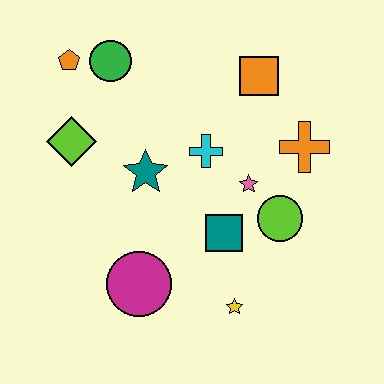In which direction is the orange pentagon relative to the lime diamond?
The orange pentagon is above the lime diamond.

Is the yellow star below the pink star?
Yes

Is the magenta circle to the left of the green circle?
No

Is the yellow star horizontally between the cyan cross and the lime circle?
Yes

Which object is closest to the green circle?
The orange pentagon is closest to the green circle.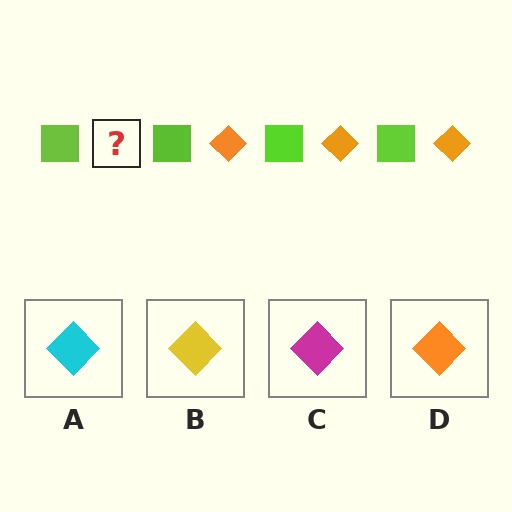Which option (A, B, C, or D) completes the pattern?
D.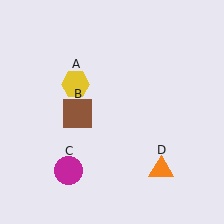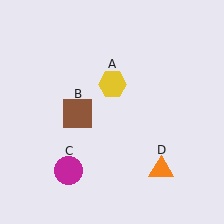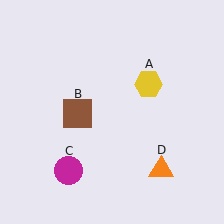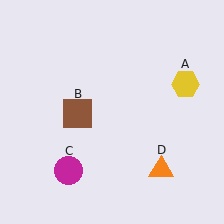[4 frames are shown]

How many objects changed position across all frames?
1 object changed position: yellow hexagon (object A).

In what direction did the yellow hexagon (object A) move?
The yellow hexagon (object A) moved right.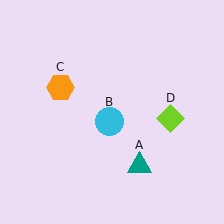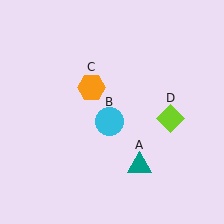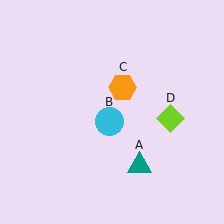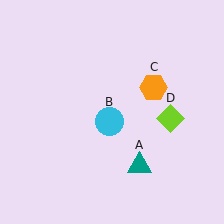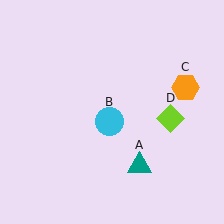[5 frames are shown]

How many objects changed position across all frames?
1 object changed position: orange hexagon (object C).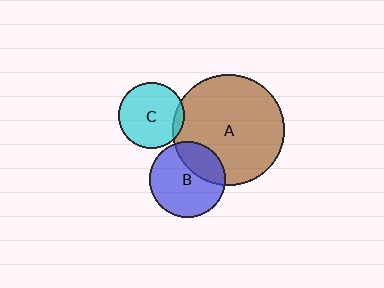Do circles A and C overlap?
Yes.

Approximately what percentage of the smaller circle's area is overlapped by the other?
Approximately 10%.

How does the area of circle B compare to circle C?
Approximately 1.3 times.